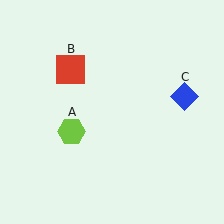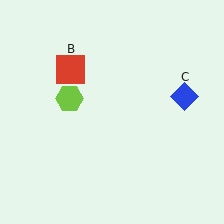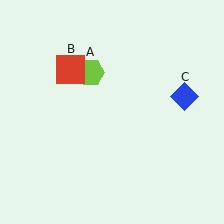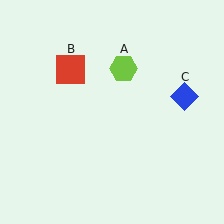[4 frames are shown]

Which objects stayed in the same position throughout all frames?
Red square (object B) and blue diamond (object C) remained stationary.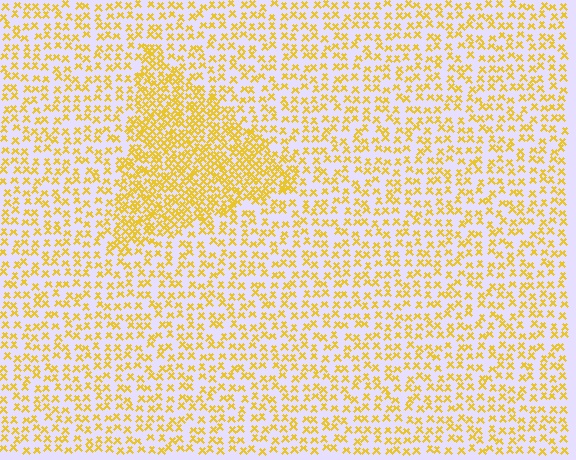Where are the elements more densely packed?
The elements are more densely packed inside the triangle boundary.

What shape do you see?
I see a triangle.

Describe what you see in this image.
The image contains small yellow elements arranged at two different densities. A triangle-shaped region is visible where the elements are more densely packed than the surrounding area.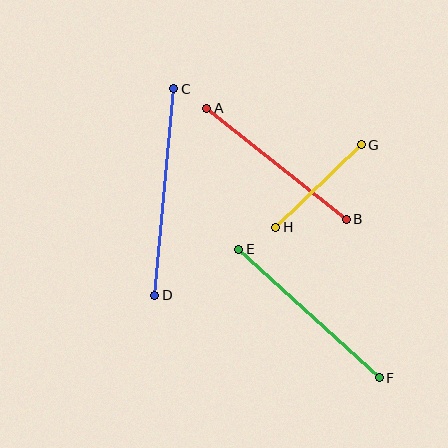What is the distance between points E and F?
The distance is approximately 190 pixels.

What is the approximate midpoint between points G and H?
The midpoint is at approximately (319, 186) pixels.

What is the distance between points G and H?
The distance is approximately 119 pixels.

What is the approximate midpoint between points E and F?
The midpoint is at approximately (309, 314) pixels.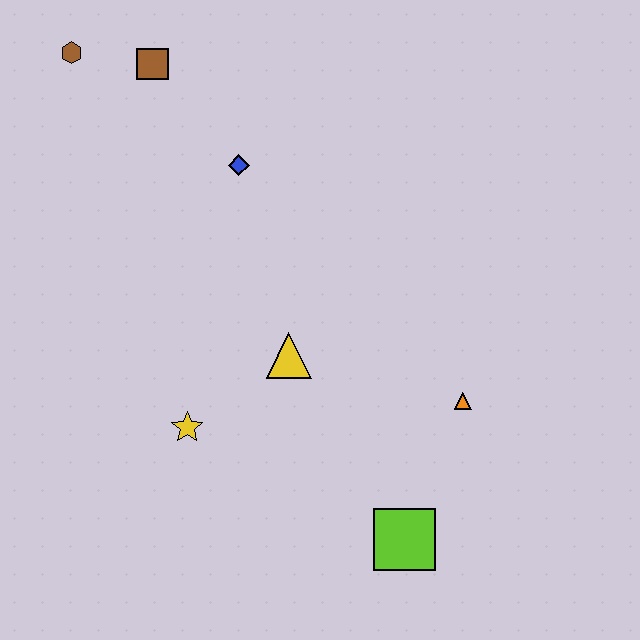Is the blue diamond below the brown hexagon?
Yes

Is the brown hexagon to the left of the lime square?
Yes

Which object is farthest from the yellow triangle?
The brown hexagon is farthest from the yellow triangle.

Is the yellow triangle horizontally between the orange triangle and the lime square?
No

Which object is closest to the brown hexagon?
The brown square is closest to the brown hexagon.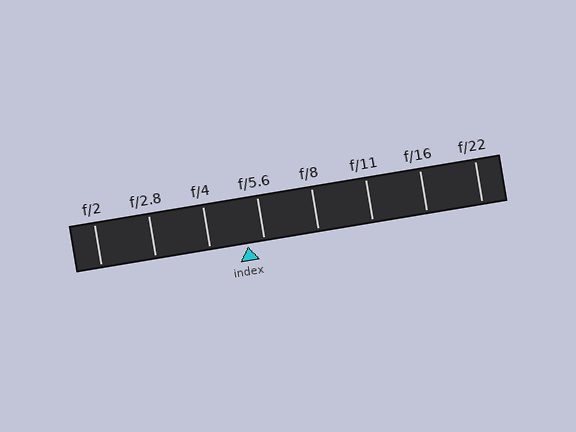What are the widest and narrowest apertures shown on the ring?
The widest aperture shown is f/2 and the narrowest is f/22.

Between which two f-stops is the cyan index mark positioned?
The index mark is between f/4 and f/5.6.